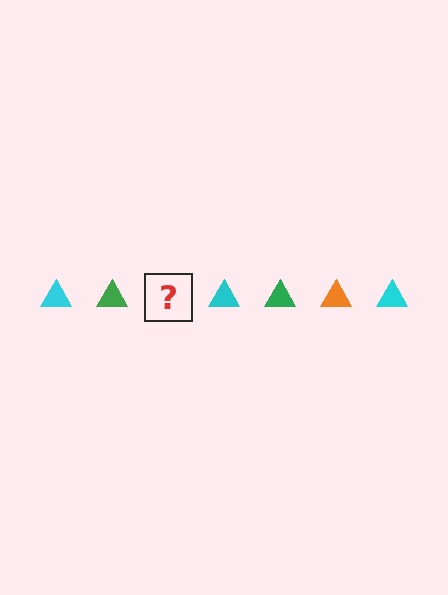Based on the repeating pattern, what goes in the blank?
The blank should be an orange triangle.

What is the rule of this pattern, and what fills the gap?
The rule is that the pattern cycles through cyan, green, orange triangles. The gap should be filled with an orange triangle.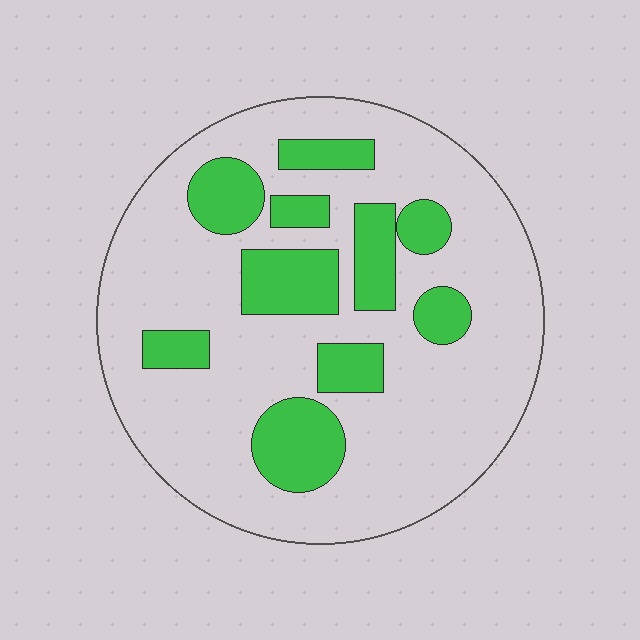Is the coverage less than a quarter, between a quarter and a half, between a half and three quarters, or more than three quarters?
Less than a quarter.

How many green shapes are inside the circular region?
10.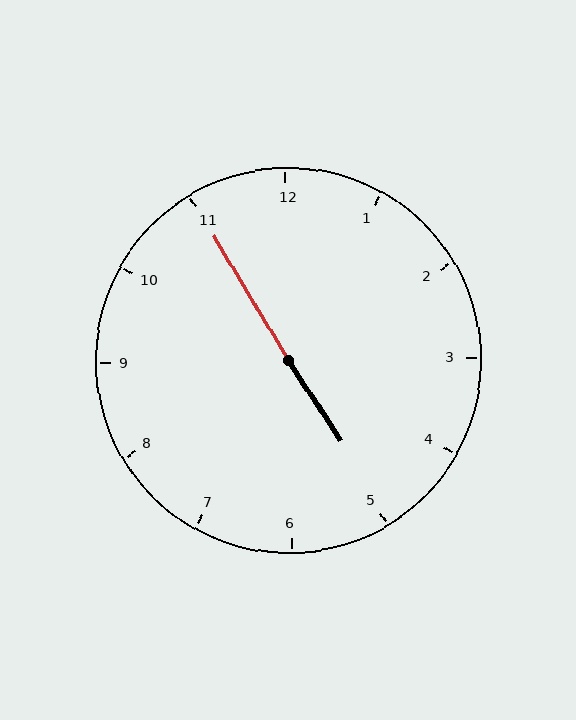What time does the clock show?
4:55.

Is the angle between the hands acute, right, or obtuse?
It is obtuse.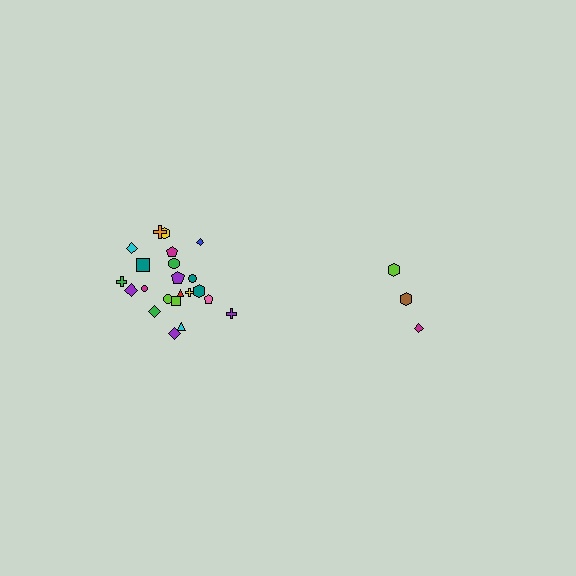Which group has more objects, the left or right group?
The left group.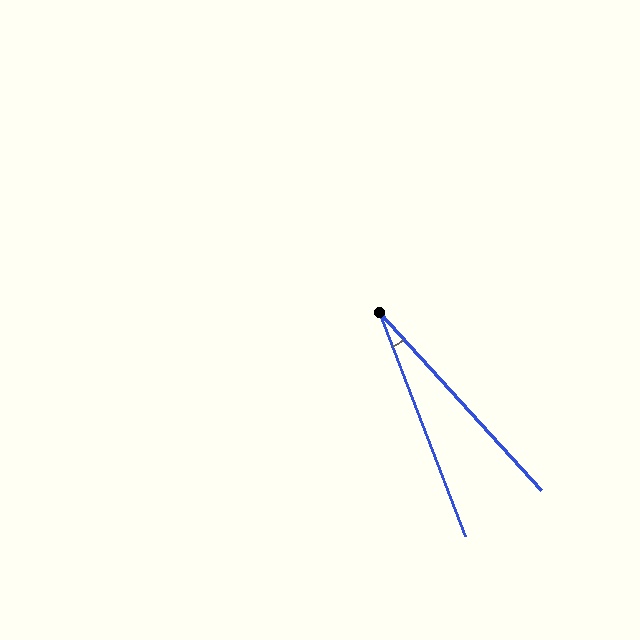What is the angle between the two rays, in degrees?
Approximately 21 degrees.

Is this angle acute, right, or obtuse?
It is acute.